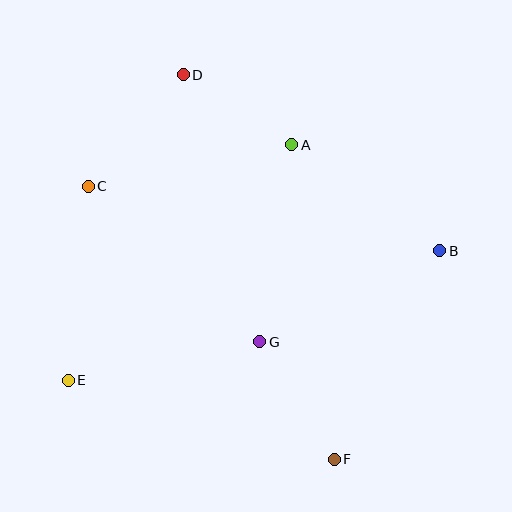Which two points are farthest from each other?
Points D and F are farthest from each other.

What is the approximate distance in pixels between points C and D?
The distance between C and D is approximately 146 pixels.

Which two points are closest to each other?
Points A and D are closest to each other.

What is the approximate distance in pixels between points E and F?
The distance between E and F is approximately 277 pixels.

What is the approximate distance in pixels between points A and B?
The distance between A and B is approximately 182 pixels.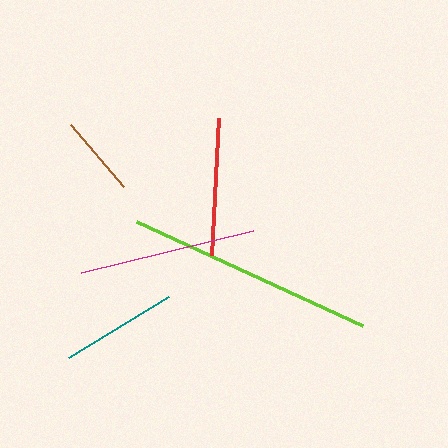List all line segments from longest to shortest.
From longest to shortest: lime, magenta, red, teal, brown.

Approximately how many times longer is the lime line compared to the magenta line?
The lime line is approximately 1.4 times the length of the magenta line.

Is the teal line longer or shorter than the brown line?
The teal line is longer than the brown line.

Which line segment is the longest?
The lime line is the longest at approximately 249 pixels.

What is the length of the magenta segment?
The magenta segment is approximately 177 pixels long.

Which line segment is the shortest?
The brown line is the shortest at approximately 82 pixels.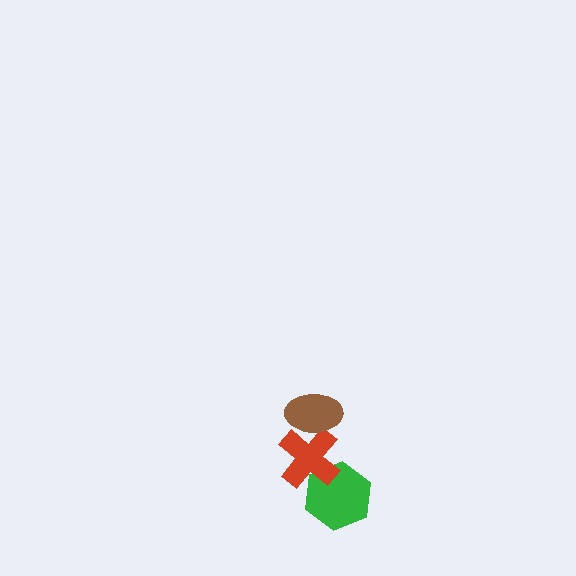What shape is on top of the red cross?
The brown ellipse is on top of the red cross.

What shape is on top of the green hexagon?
The red cross is on top of the green hexagon.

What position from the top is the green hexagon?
The green hexagon is 3rd from the top.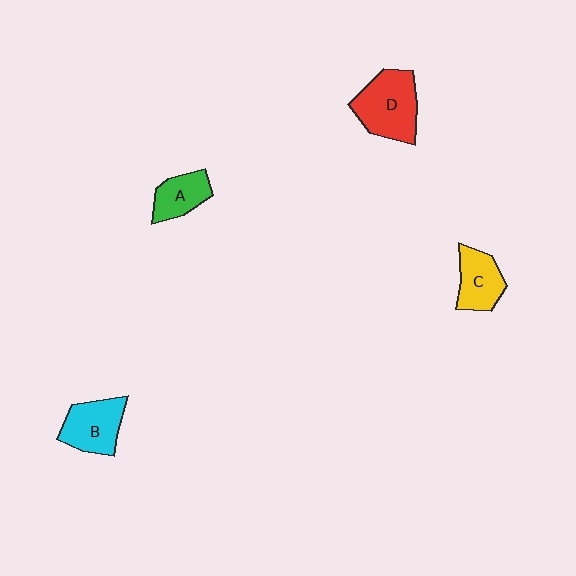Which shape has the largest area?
Shape D (red).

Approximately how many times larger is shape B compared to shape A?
Approximately 1.4 times.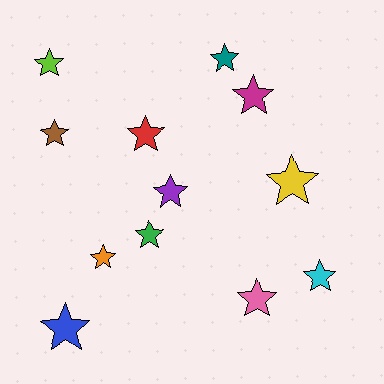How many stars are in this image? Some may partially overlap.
There are 12 stars.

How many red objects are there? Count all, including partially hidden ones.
There is 1 red object.